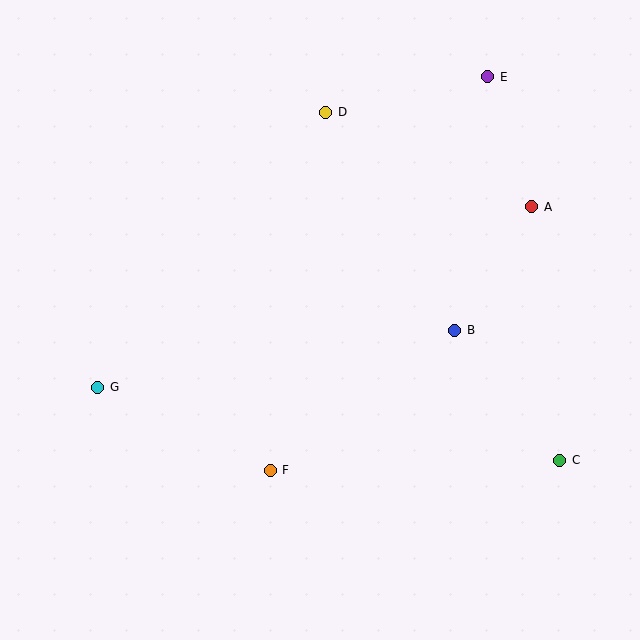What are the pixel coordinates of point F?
Point F is at (270, 470).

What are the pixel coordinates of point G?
Point G is at (98, 387).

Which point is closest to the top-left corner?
Point D is closest to the top-left corner.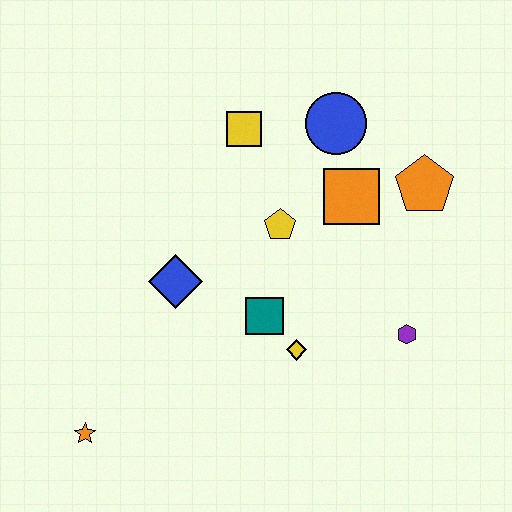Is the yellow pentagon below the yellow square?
Yes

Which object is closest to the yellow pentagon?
The orange square is closest to the yellow pentagon.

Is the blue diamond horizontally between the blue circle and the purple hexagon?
No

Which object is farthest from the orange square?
The orange star is farthest from the orange square.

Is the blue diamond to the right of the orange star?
Yes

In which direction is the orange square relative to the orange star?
The orange square is to the right of the orange star.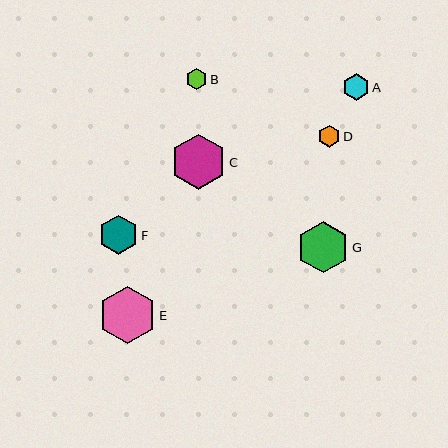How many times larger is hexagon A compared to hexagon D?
Hexagon A is approximately 1.2 times the size of hexagon D.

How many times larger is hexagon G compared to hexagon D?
Hexagon G is approximately 2.3 times the size of hexagon D.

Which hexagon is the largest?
Hexagon E is the largest with a size of approximately 57 pixels.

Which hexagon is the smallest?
Hexagon B is the smallest with a size of approximately 21 pixels.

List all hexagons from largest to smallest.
From largest to smallest: E, C, G, F, A, D, B.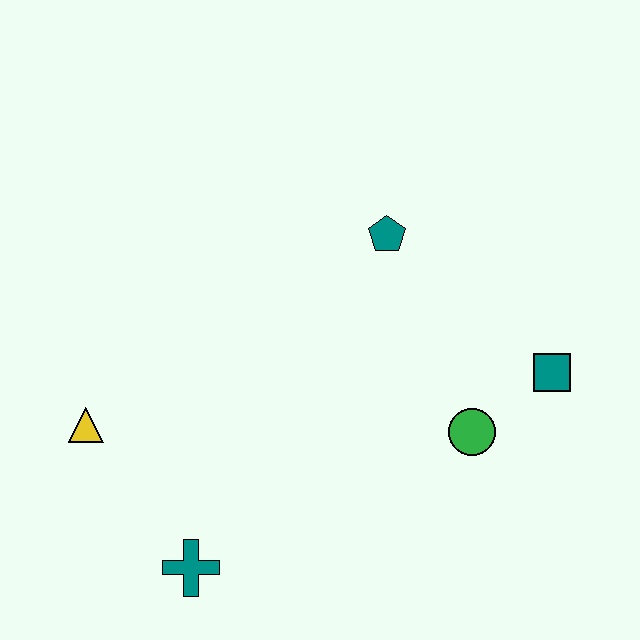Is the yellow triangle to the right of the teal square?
No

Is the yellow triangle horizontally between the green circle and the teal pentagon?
No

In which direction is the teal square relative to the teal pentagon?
The teal square is to the right of the teal pentagon.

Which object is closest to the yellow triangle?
The teal cross is closest to the yellow triangle.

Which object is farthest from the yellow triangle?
The teal square is farthest from the yellow triangle.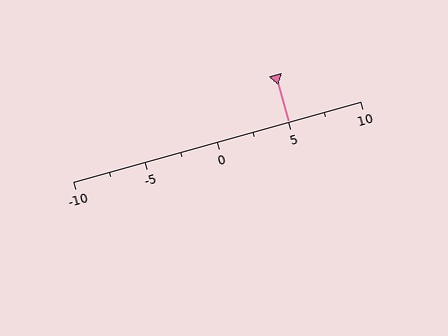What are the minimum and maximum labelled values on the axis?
The axis runs from -10 to 10.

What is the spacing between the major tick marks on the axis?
The major ticks are spaced 5 apart.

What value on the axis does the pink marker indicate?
The marker indicates approximately 5.